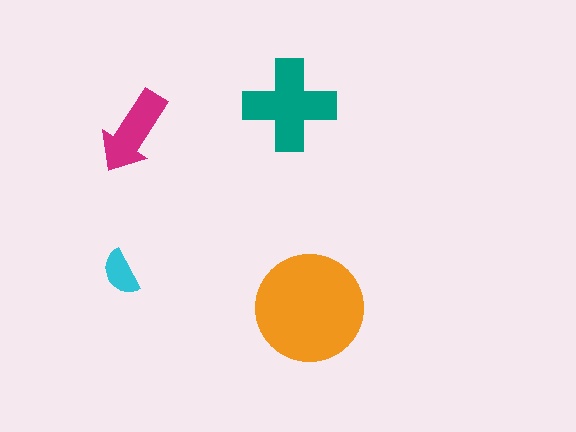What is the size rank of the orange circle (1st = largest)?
1st.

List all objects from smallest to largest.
The cyan semicircle, the magenta arrow, the teal cross, the orange circle.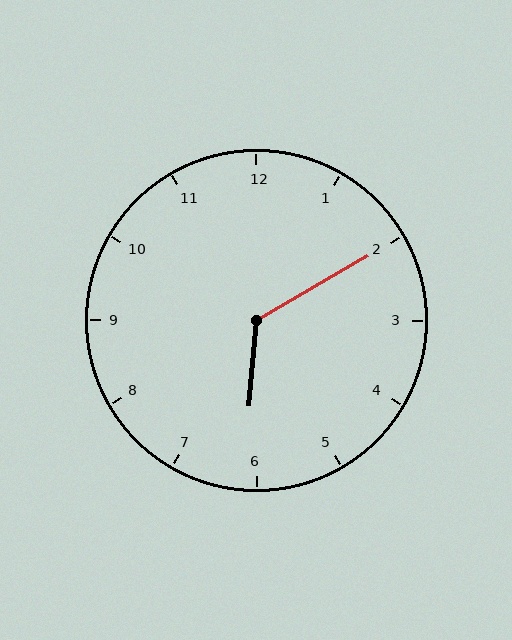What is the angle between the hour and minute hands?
Approximately 125 degrees.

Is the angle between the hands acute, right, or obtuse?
It is obtuse.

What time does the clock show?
6:10.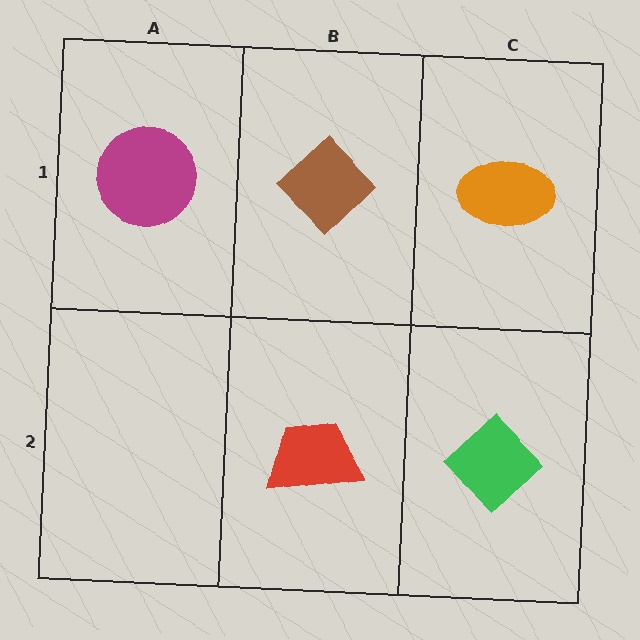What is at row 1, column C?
An orange ellipse.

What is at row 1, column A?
A magenta circle.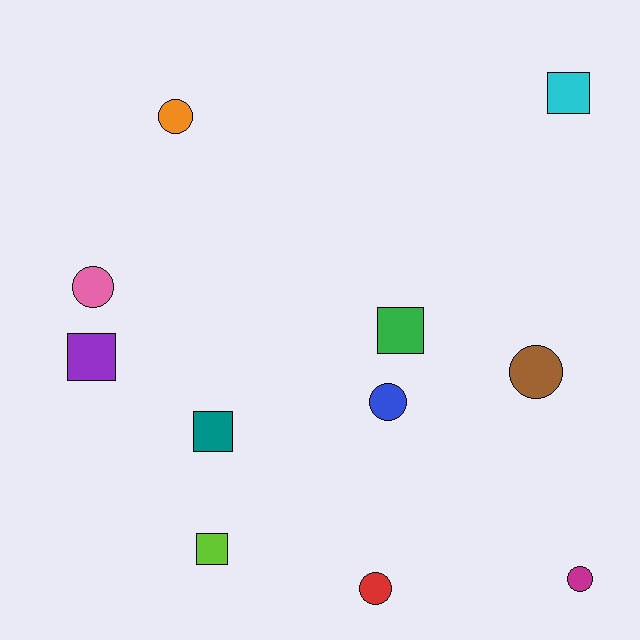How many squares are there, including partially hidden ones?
There are 5 squares.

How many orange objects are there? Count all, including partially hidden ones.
There is 1 orange object.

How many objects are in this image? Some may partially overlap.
There are 11 objects.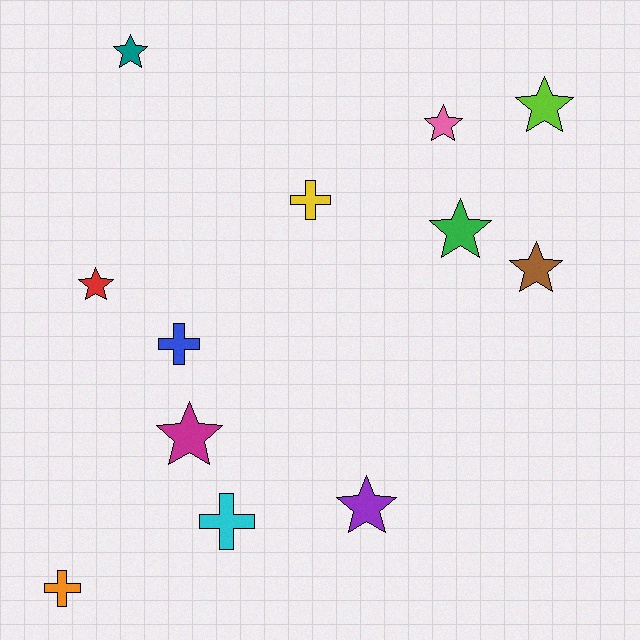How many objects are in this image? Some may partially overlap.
There are 12 objects.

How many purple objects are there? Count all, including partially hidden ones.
There is 1 purple object.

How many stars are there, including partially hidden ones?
There are 8 stars.